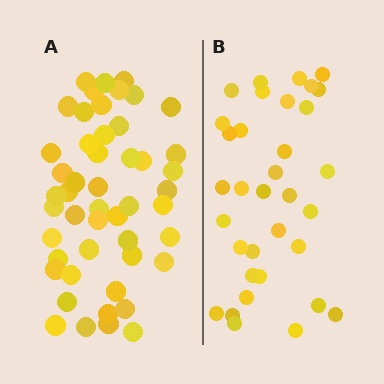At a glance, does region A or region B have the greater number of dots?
Region A (the left region) has more dots.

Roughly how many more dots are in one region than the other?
Region A has approximately 15 more dots than region B.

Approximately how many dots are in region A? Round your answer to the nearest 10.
About 50 dots. (The exact count is 49, which rounds to 50.)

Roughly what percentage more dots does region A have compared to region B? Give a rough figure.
About 45% more.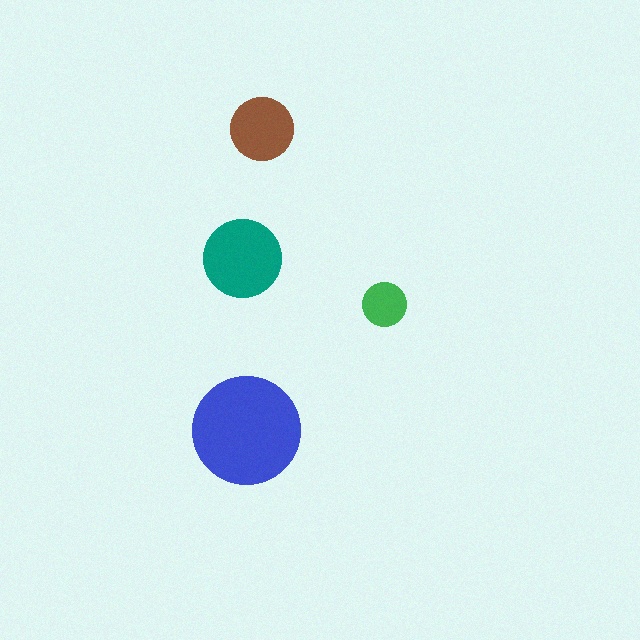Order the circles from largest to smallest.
the blue one, the teal one, the brown one, the green one.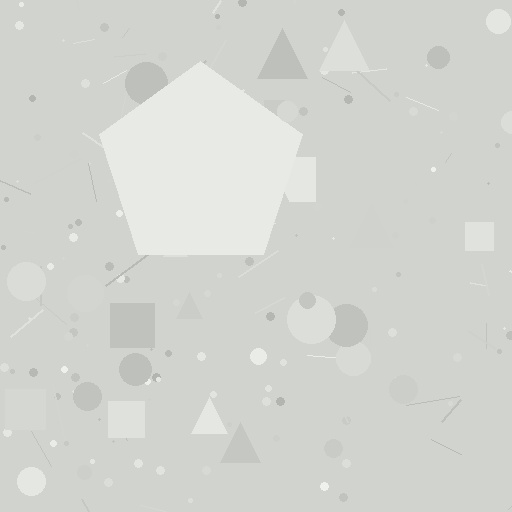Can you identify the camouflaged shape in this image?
The camouflaged shape is a pentagon.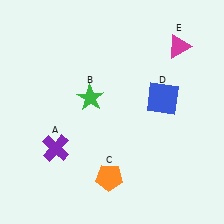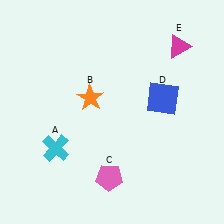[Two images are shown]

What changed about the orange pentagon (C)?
In Image 1, C is orange. In Image 2, it changed to pink.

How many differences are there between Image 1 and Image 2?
There are 3 differences between the two images.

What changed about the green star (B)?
In Image 1, B is green. In Image 2, it changed to orange.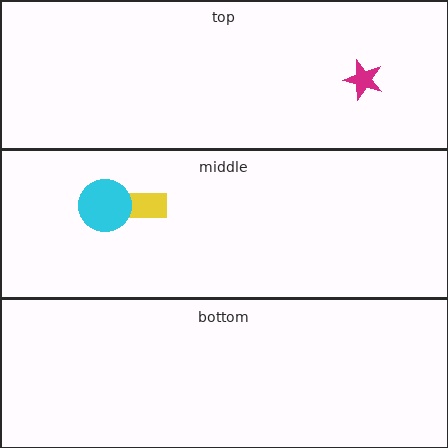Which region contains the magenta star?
The top region.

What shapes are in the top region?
The magenta star.